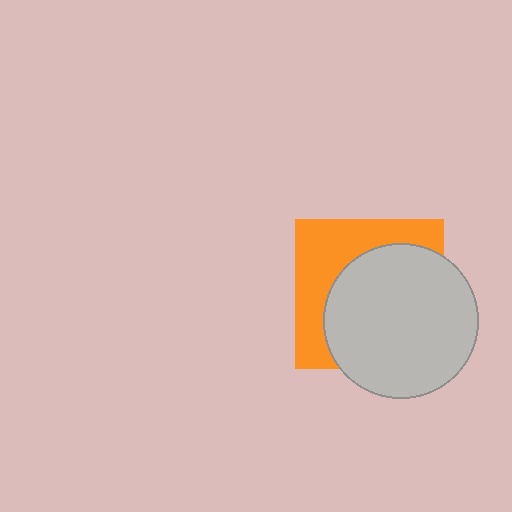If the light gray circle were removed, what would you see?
You would see the complete orange square.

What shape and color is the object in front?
The object in front is a light gray circle.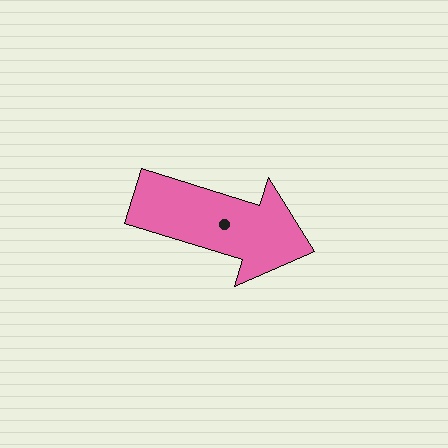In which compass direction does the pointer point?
East.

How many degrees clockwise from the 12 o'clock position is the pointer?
Approximately 107 degrees.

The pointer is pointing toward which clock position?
Roughly 4 o'clock.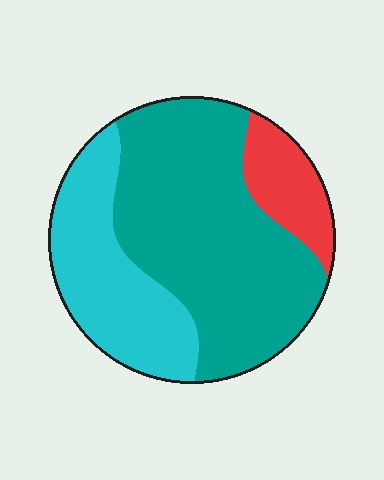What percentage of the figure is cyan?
Cyan covers 30% of the figure.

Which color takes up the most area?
Teal, at roughly 55%.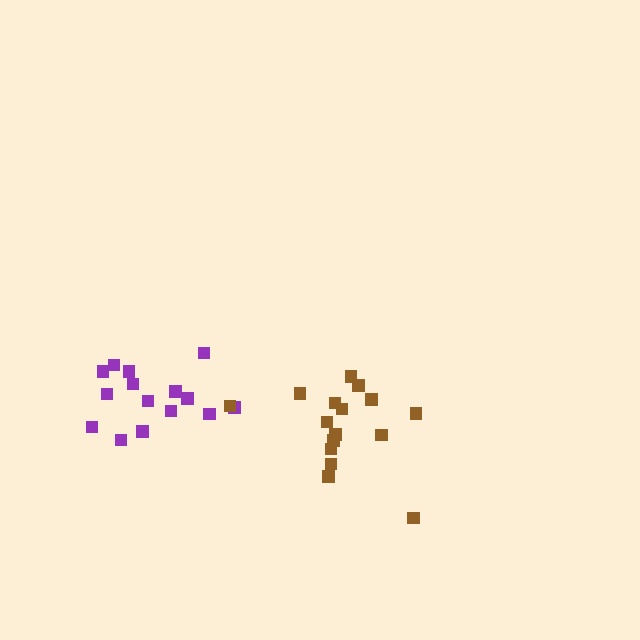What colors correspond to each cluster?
The clusters are colored: purple, brown.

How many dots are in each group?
Group 1: 15 dots, Group 2: 16 dots (31 total).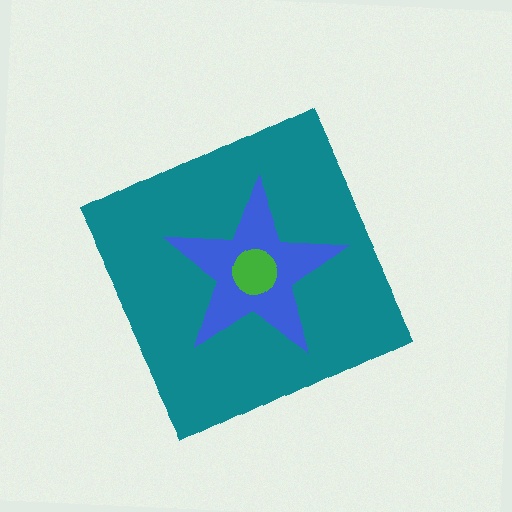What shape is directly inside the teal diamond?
The blue star.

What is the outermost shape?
The teal diamond.